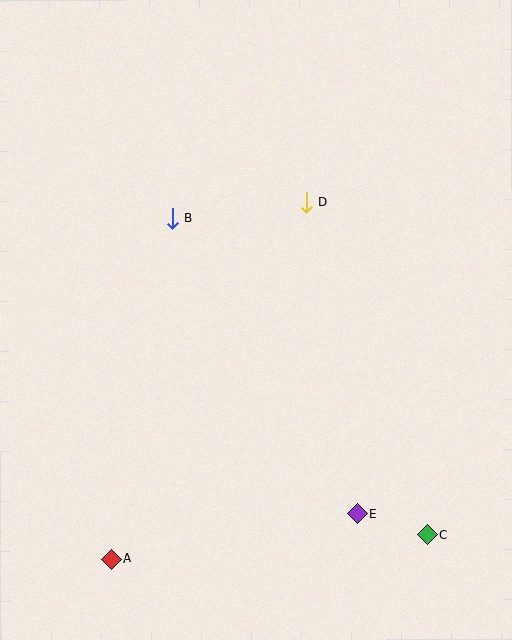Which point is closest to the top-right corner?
Point D is closest to the top-right corner.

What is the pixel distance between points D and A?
The distance between D and A is 407 pixels.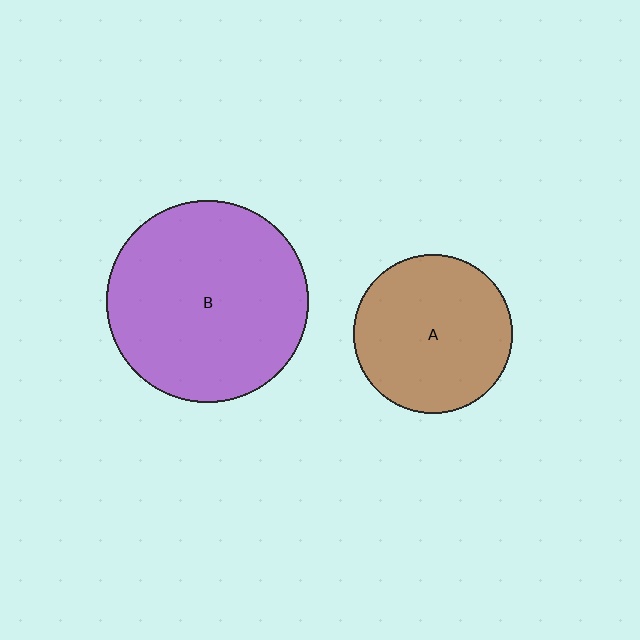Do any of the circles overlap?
No, none of the circles overlap.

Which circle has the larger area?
Circle B (purple).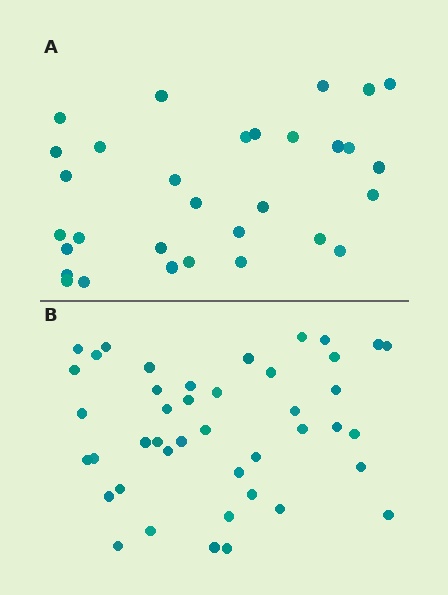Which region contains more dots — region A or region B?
Region B (the bottom region) has more dots.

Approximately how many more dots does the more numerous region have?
Region B has roughly 12 or so more dots than region A.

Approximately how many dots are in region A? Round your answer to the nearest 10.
About 30 dots. (The exact count is 31, which rounds to 30.)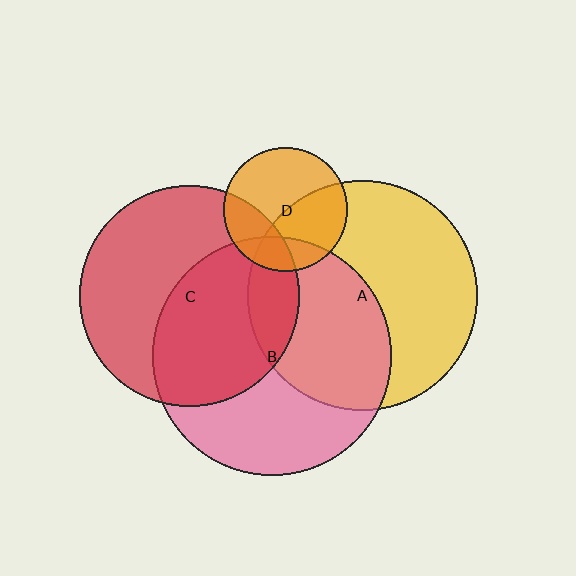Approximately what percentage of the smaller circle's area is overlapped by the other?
Approximately 45%.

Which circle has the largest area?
Circle B (pink).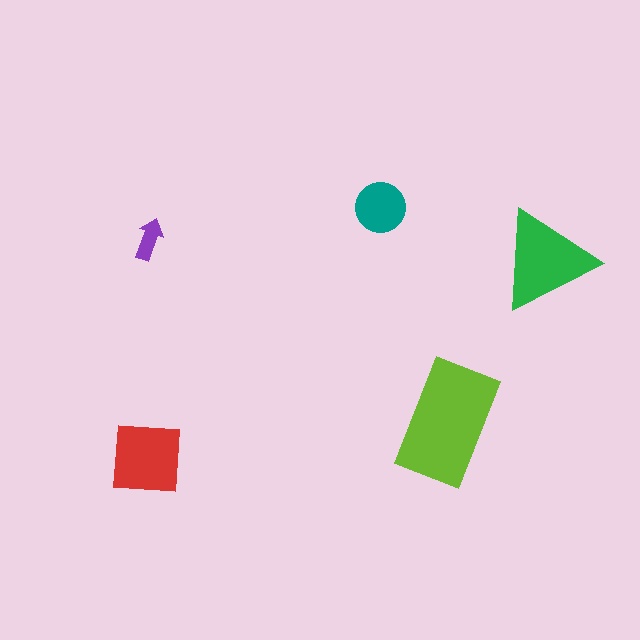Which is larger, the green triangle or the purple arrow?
The green triangle.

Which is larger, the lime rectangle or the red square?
The lime rectangle.